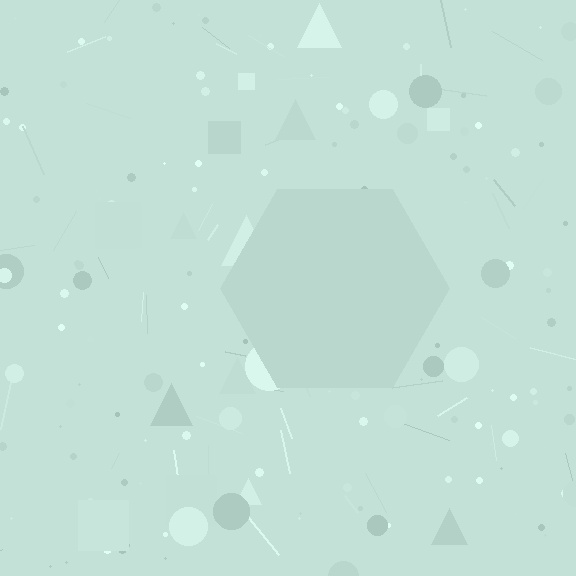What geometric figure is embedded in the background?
A hexagon is embedded in the background.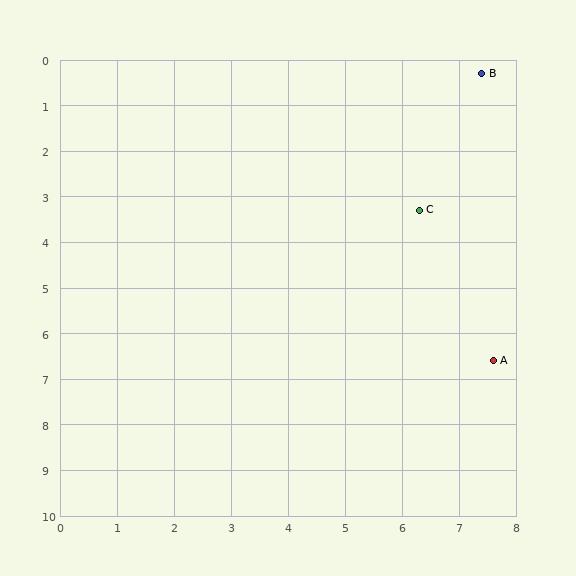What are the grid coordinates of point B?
Point B is at approximately (7.4, 0.3).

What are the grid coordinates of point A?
Point A is at approximately (7.6, 6.6).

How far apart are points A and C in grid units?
Points A and C are about 3.5 grid units apart.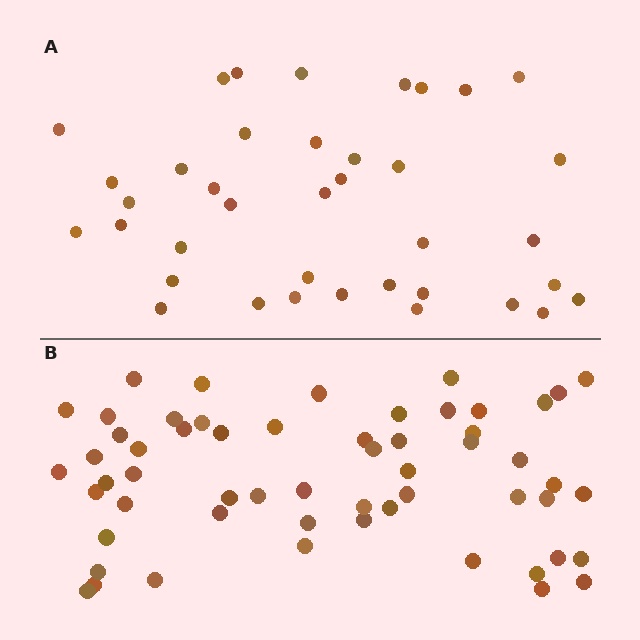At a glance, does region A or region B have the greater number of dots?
Region B (the bottom region) has more dots.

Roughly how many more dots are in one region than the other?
Region B has approximately 20 more dots than region A.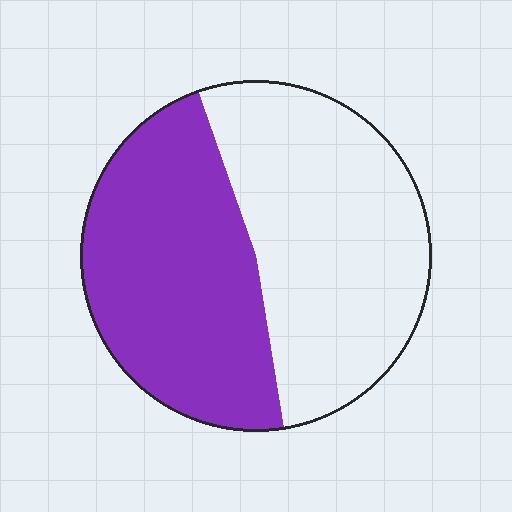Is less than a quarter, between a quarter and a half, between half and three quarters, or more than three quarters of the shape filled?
Between a quarter and a half.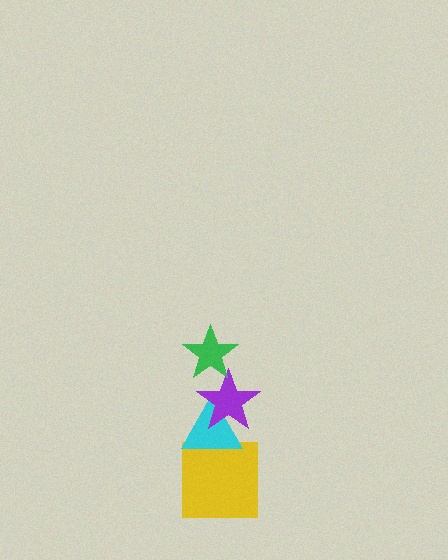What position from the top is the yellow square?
The yellow square is 4th from the top.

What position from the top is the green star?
The green star is 1st from the top.